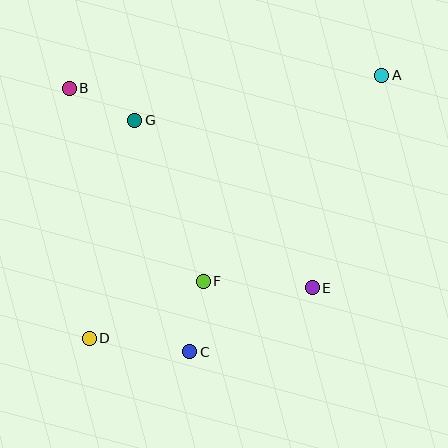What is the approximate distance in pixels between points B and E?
The distance between B and E is approximately 314 pixels.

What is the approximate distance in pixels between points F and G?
The distance between F and G is approximately 175 pixels.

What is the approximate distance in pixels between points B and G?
The distance between B and G is approximately 73 pixels.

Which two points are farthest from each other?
Points A and D are farthest from each other.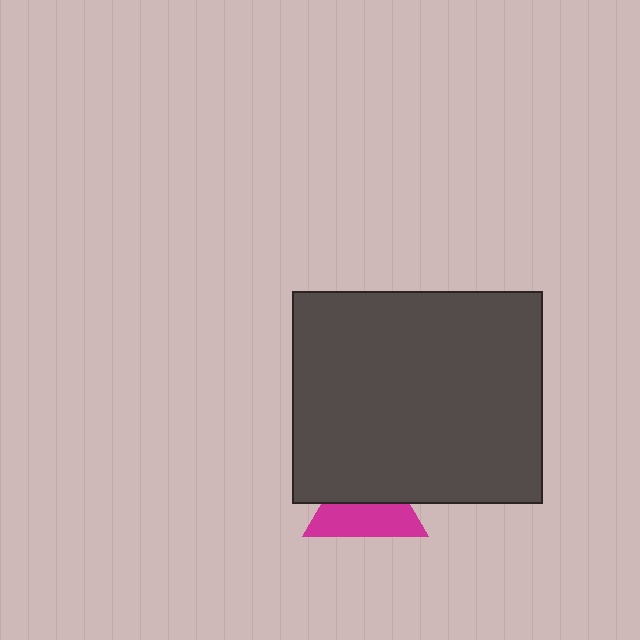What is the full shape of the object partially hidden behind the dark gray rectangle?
The partially hidden object is a magenta triangle.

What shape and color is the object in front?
The object in front is a dark gray rectangle.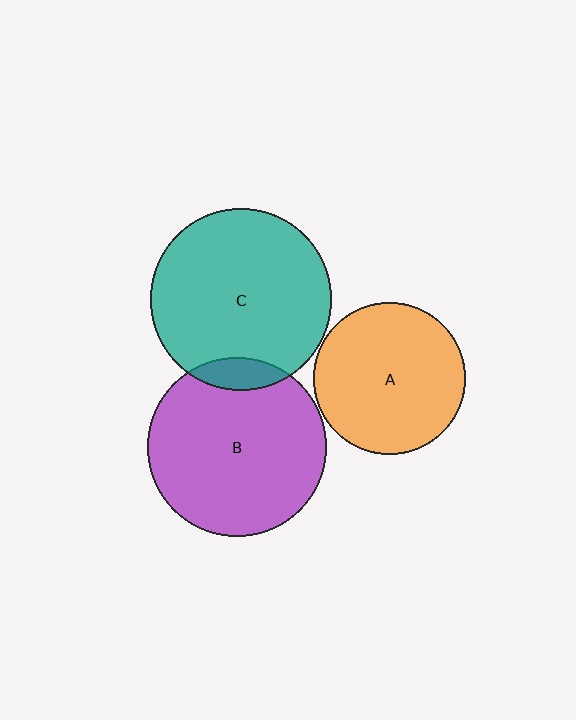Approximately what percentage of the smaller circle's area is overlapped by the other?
Approximately 10%.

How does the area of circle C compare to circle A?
Approximately 1.4 times.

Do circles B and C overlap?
Yes.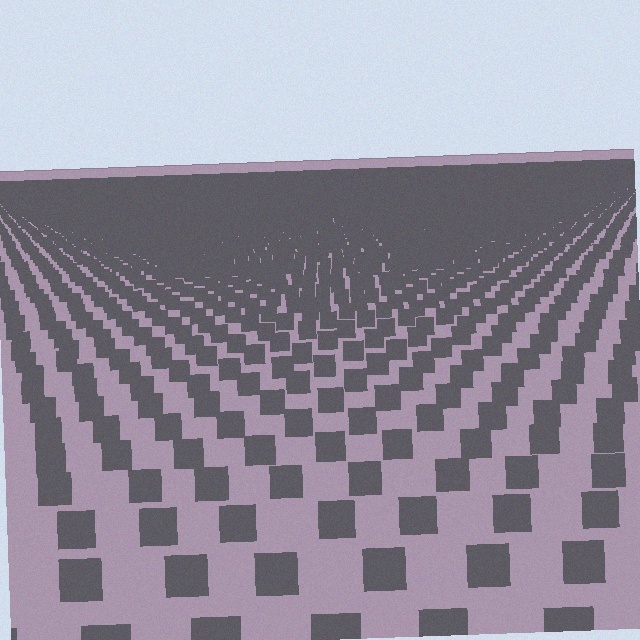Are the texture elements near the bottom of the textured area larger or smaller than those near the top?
Larger. Near the bottom, elements are closer to the viewer and appear at a bigger on-screen size.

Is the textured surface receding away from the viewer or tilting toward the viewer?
The surface is receding away from the viewer. Texture elements get smaller and denser toward the top.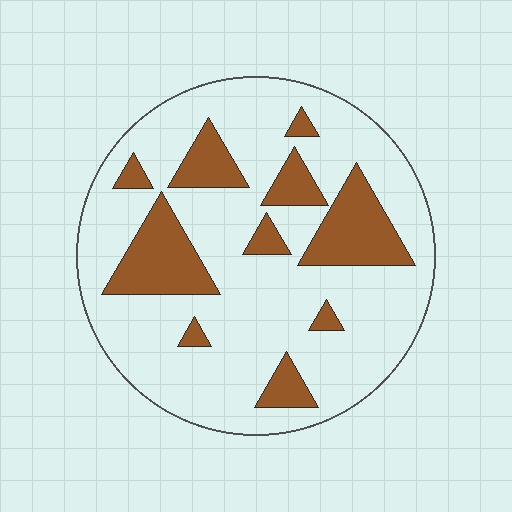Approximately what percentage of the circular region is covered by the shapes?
Approximately 25%.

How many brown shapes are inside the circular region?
10.